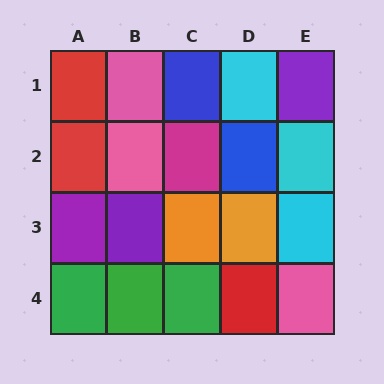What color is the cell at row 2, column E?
Cyan.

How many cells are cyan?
3 cells are cyan.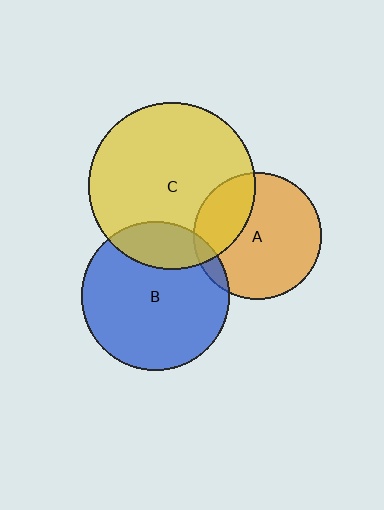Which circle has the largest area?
Circle C (yellow).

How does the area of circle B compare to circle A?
Approximately 1.4 times.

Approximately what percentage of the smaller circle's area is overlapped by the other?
Approximately 20%.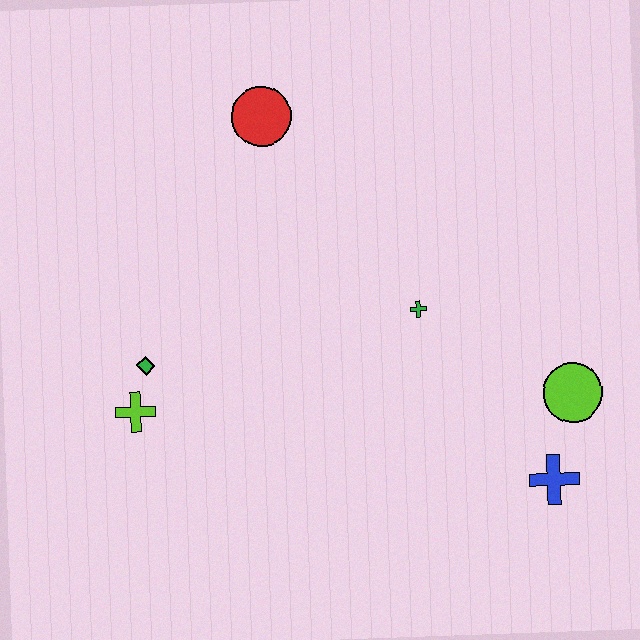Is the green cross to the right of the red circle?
Yes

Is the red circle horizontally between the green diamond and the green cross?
Yes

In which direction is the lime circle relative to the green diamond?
The lime circle is to the right of the green diamond.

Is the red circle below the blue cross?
No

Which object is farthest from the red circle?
The blue cross is farthest from the red circle.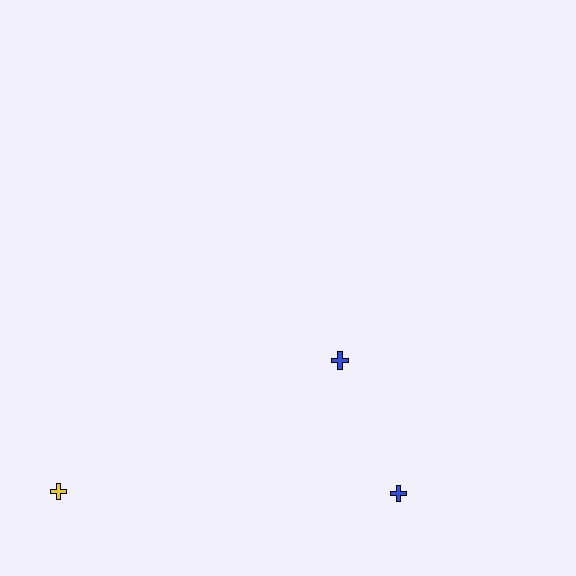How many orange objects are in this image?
There are no orange objects.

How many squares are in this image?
There are no squares.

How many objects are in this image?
There are 3 objects.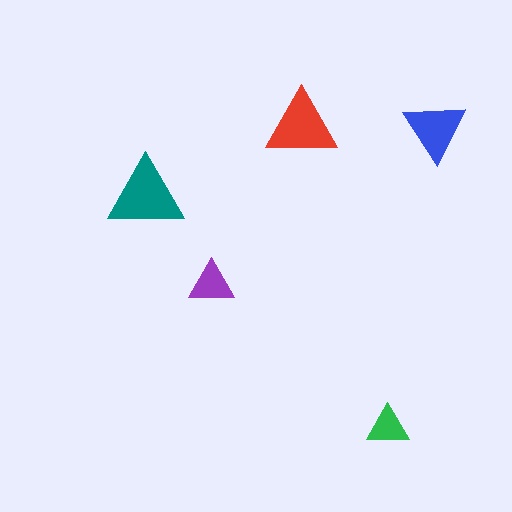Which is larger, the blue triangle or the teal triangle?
The teal one.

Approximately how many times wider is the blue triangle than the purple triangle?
About 1.5 times wider.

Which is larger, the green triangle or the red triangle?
The red one.